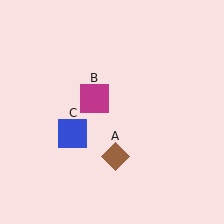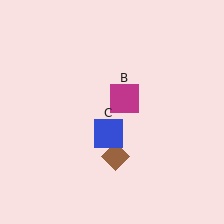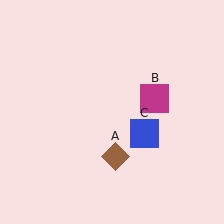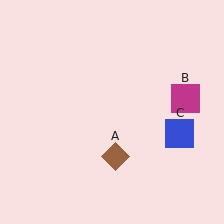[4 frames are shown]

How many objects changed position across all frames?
2 objects changed position: magenta square (object B), blue square (object C).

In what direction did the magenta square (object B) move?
The magenta square (object B) moved right.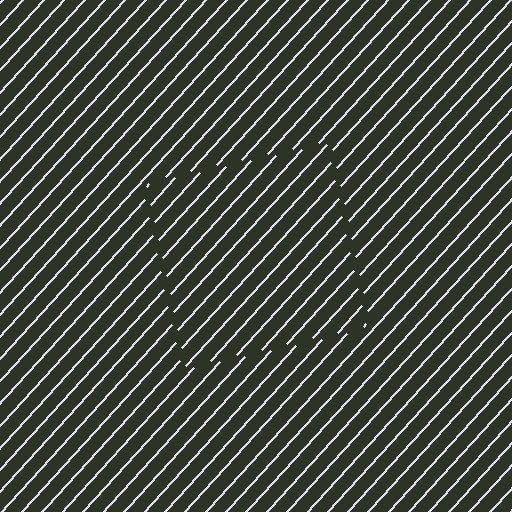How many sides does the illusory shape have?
4 sides — the line-ends trace a square.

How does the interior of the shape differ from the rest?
The interior of the shape contains the same grating, shifted by half a period — the contour is defined by the phase discontinuity where line-ends from the inner and outer gratings abut.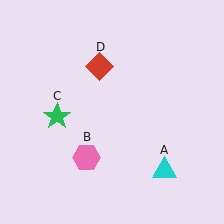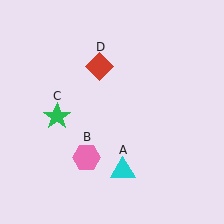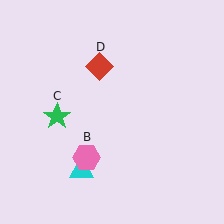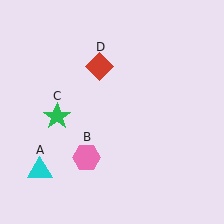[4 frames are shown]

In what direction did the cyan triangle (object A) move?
The cyan triangle (object A) moved left.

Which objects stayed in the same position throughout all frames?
Pink hexagon (object B) and green star (object C) and red diamond (object D) remained stationary.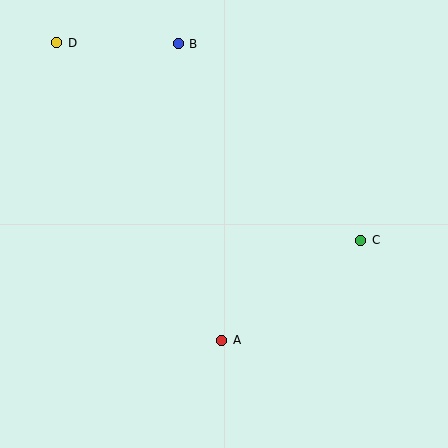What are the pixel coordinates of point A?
Point A is at (222, 340).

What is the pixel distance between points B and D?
The distance between B and D is 121 pixels.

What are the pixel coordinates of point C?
Point C is at (361, 240).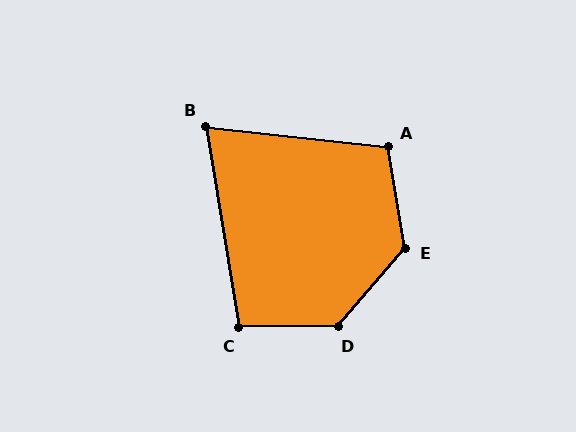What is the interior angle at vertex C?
Approximately 99 degrees (obtuse).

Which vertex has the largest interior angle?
D, at approximately 131 degrees.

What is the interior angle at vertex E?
Approximately 130 degrees (obtuse).